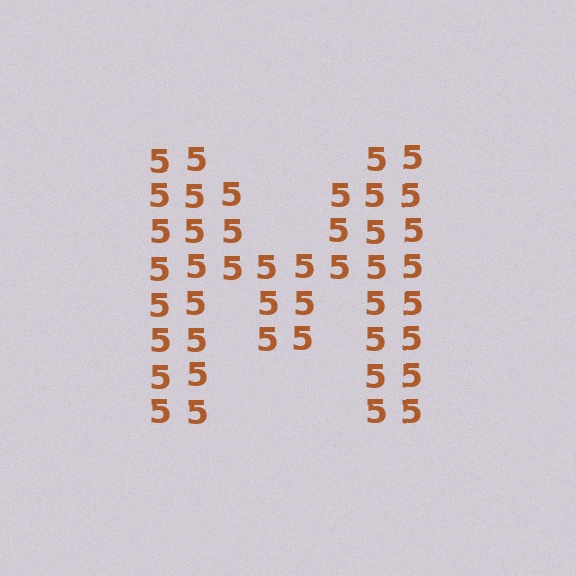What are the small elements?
The small elements are digit 5's.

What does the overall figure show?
The overall figure shows the letter M.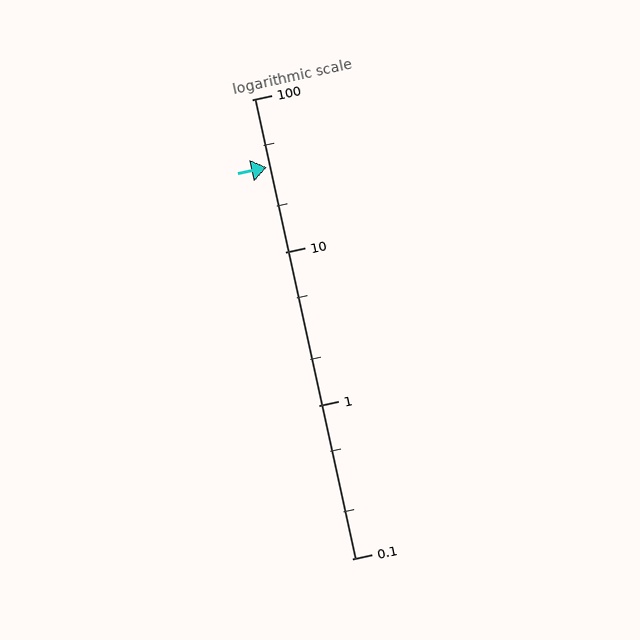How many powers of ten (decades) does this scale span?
The scale spans 3 decades, from 0.1 to 100.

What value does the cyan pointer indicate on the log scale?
The pointer indicates approximately 36.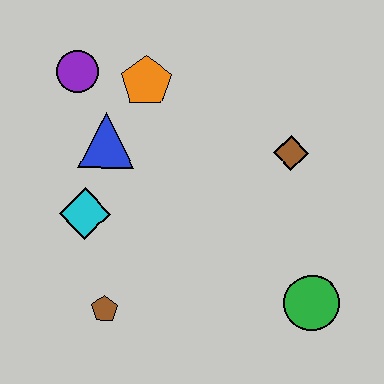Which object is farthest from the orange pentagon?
The green circle is farthest from the orange pentagon.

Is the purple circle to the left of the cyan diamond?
Yes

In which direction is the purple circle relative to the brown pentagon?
The purple circle is above the brown pentagon.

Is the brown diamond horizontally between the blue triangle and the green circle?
Yes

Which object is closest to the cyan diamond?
The blue triangle is closest to the cyan diamond.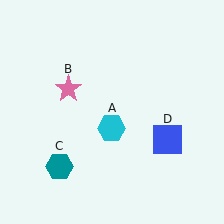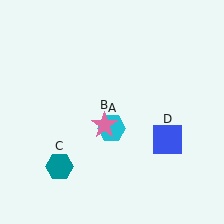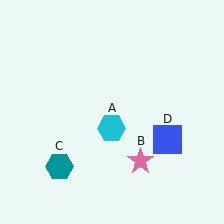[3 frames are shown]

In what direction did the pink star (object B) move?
The pink star (object B) moved down and to the right.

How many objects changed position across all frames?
1 object changed position: pink star (object B).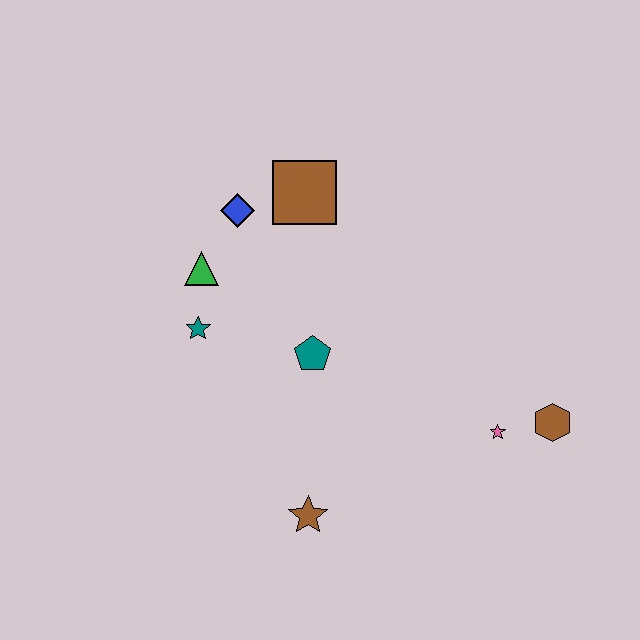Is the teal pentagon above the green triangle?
No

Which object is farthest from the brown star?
The brown square is farthest from the brown star.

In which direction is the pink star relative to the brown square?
The pink star is below the brown square.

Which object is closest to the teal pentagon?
The teal star is closest to the teal pentagon.